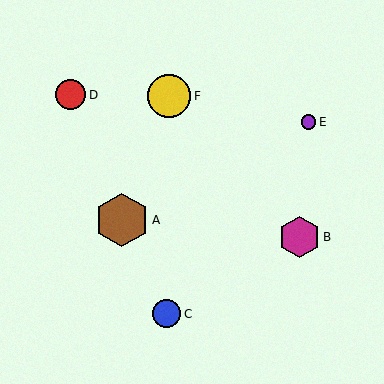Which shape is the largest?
The brown hexagon (labeled A) is the largest.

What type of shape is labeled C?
Shape C is a blue circle.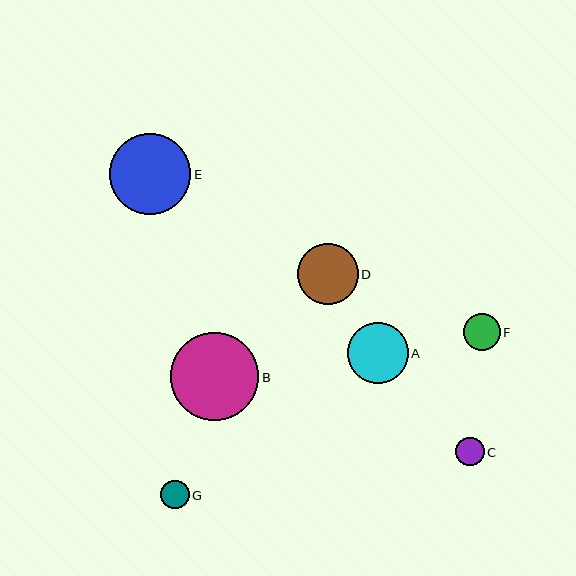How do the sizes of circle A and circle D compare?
Circle A and circle D are approximately the same size.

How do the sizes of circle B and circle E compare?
Circle B and circle E are approximately the same size.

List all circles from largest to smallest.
From largest to smallest: B, E, A, D, F, G, C.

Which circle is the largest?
Circle B is the largest with a size of approximately 88 pixels.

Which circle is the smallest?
Circle C is the smallest with a size of approximately 28 pixels.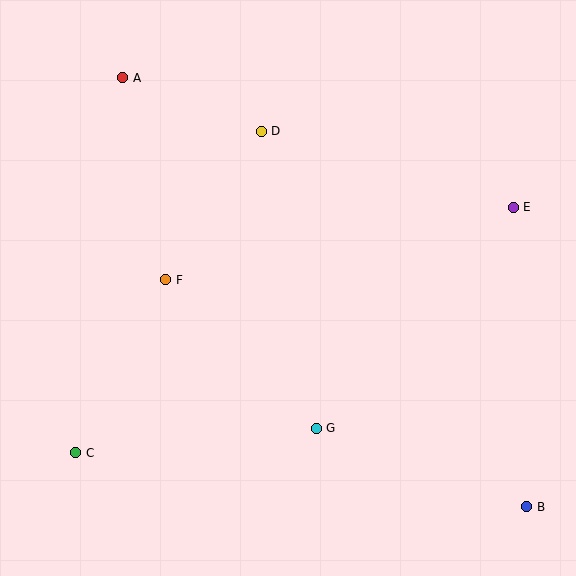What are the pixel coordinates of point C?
Point C is at (76, 453).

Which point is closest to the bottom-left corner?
Point C is closest to the bottom-left corner.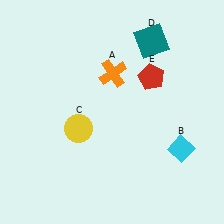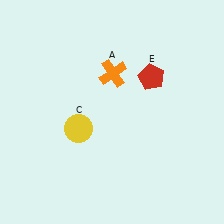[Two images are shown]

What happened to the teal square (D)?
The teal square (D) was removed in Image 2. It was in the top-right area of Image 1.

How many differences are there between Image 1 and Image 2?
There are 2 differences between the two images.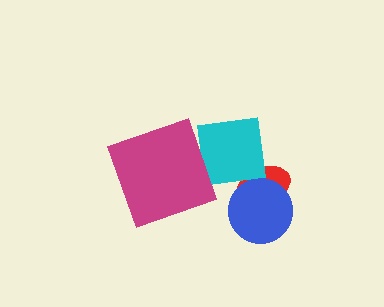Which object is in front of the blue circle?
The cyan square is in front of the blue circle.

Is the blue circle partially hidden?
Yes, it is partially covered by another shape.